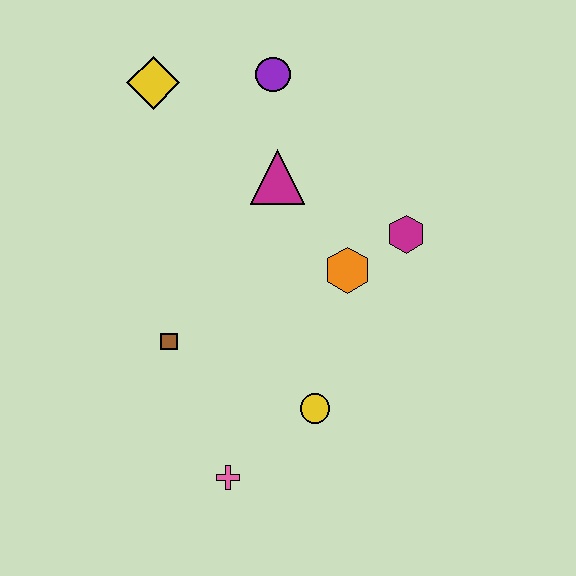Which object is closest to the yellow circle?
The pink cross is closest to the yellow circle.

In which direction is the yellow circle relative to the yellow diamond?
The yellow circle is below the yellow diamond.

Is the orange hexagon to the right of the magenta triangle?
Yes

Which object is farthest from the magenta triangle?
The pink cross is farthest from the magenta triangle.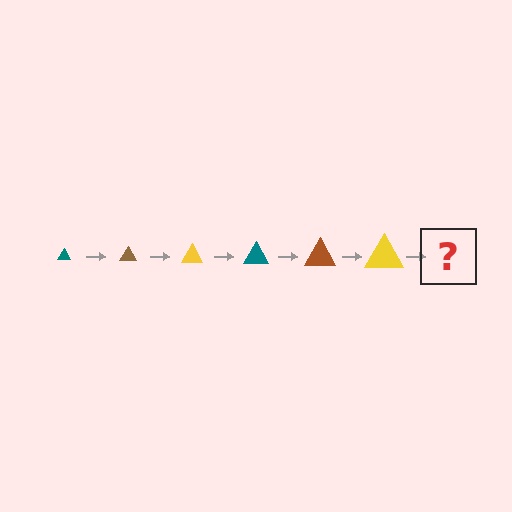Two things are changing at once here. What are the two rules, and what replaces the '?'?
The two rules are that the triangle grows larger each step and the color cycles through teal, brown, and yellow. The '?' should be a teal triangle, larger than the previous one.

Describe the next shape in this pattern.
It should be a teal triangle, larger than the previous one.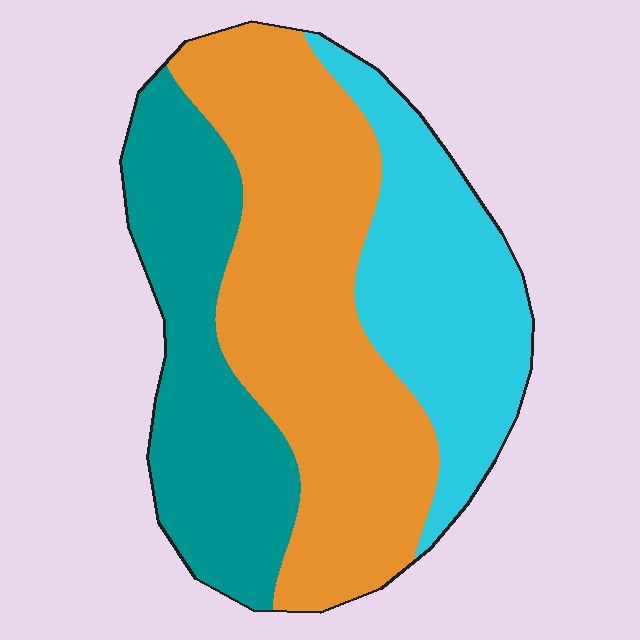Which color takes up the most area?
Orange, at roughly 45%.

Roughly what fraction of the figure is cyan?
Cyan takes up about one quarter (1/4) of the figure.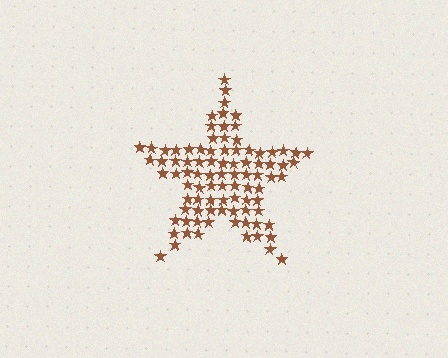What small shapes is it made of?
It is made of small stars.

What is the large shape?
The large shape is a star.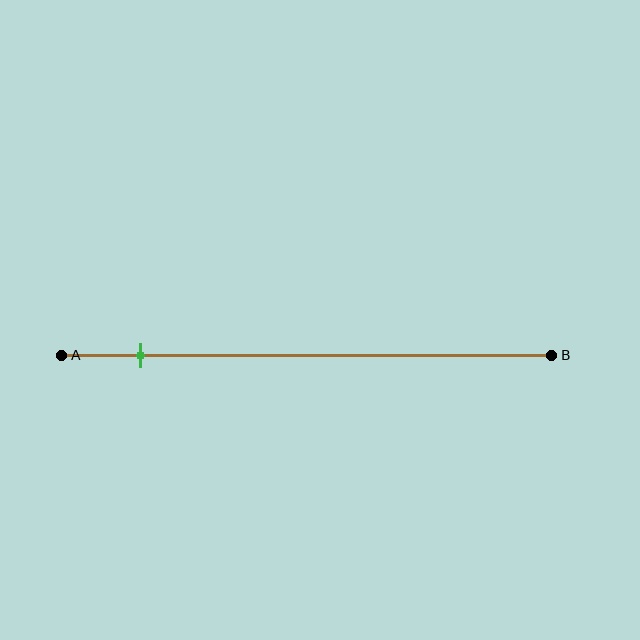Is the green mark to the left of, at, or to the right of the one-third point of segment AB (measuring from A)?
The green mark is to the left of the one-third point of segment AB.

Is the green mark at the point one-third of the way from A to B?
No, the mark is at about 15% from A, not at the 33% one-third point.